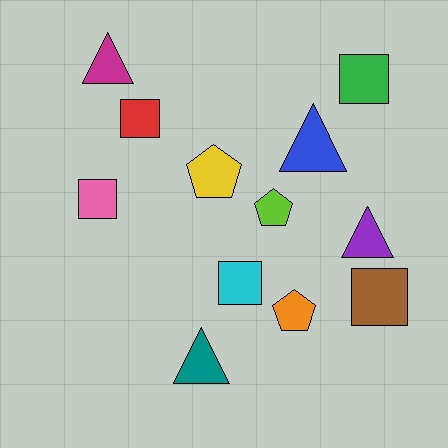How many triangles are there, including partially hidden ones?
There are 4 triangles.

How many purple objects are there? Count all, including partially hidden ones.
There is 1 purple object.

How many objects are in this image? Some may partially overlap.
There are 12 objects.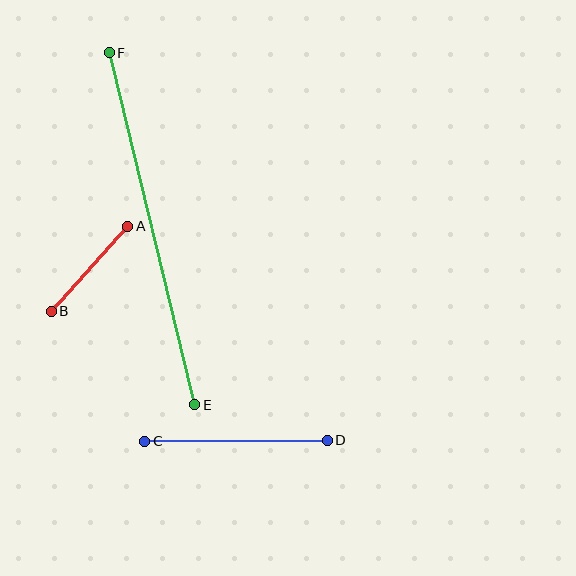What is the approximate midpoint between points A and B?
The midpoint is at approximately (89, 269) pixels.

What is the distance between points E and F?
The distance is approximately 363 pixels.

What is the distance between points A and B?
The distance is approximately 114 pixels.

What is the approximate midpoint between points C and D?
The midpoint is at approximately (236, 441) pixels.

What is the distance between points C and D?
The distance is approximately 183 pixels.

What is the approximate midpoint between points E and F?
The midpoint is at approximately (152, 229) pixels.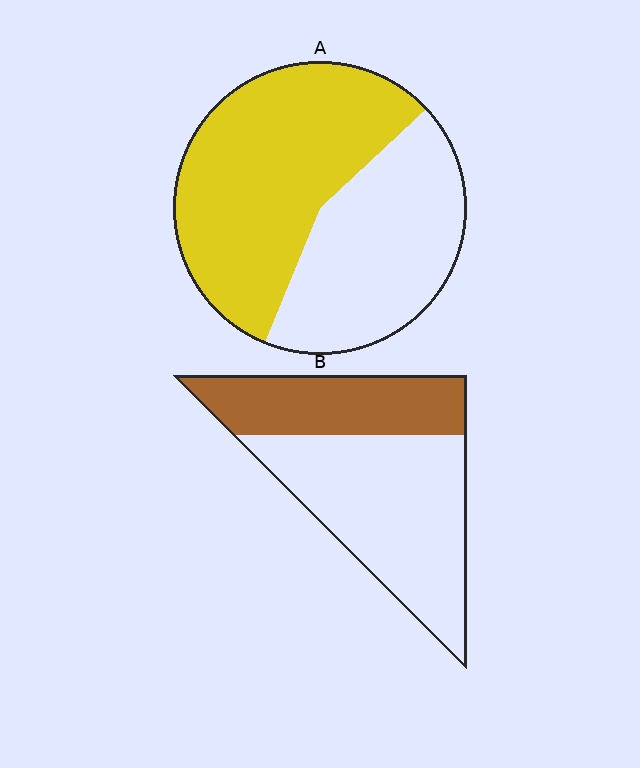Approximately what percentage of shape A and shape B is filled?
A is approximately 55% and B is approximately 35%.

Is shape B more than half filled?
No.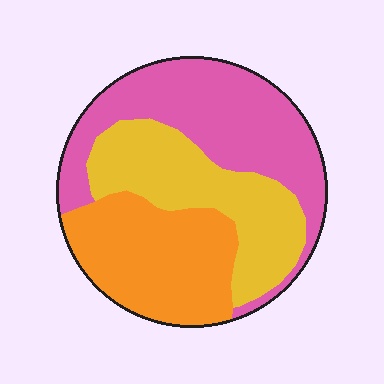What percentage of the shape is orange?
Orange takes up about one third (1/3) of the shape.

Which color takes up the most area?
Pink, at roughly 40%.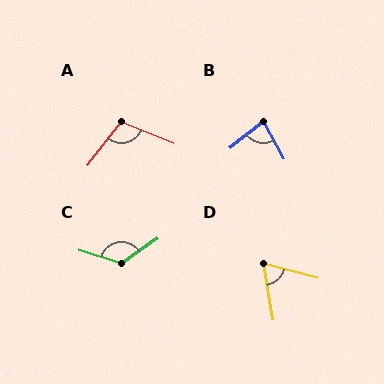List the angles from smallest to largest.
D (65°), B (80°), A (106°), C (128°).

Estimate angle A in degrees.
Approximately 106 degrees.